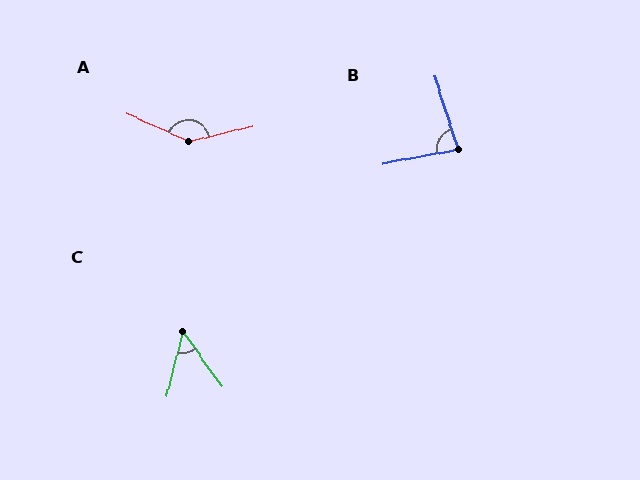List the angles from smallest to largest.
C (50°), B (83°), A (143°).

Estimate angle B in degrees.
Approximately 83 degrees.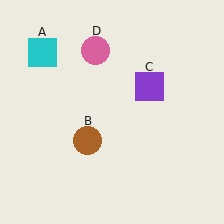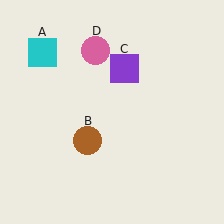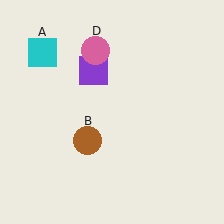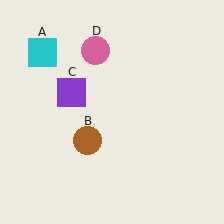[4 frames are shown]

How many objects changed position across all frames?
1 object changed position: purple square (object C).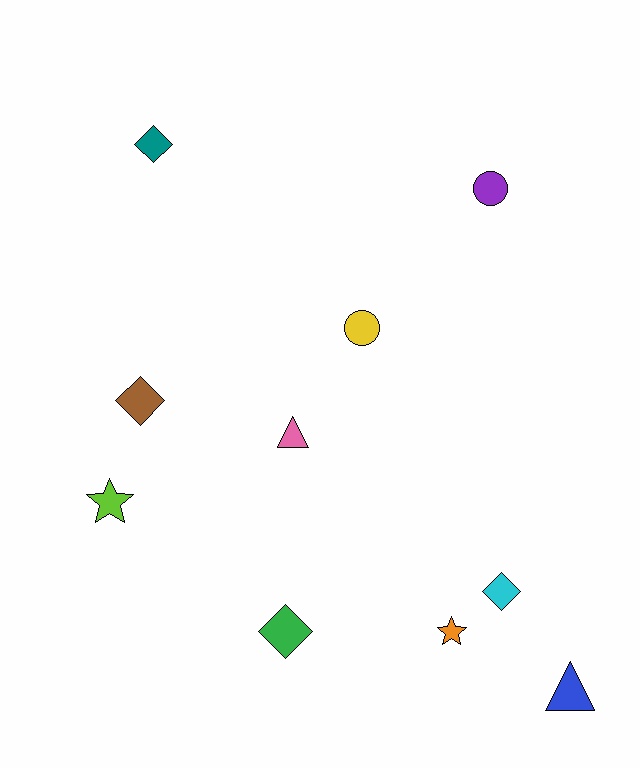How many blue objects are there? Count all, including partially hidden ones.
There is 1 blue object.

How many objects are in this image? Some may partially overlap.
There are 10 objects.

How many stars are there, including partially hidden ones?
There are 2 stars.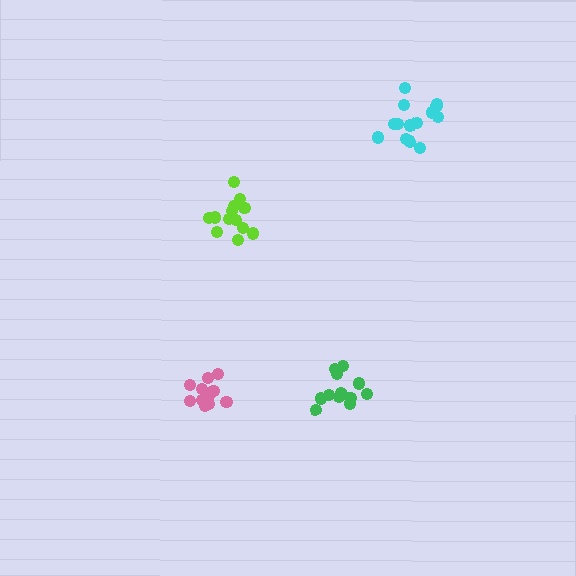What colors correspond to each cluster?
The clusters are colored: lime, cyan, green, pink.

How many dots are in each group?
Group 1: 13 dots, Group 2: 14 dots, Group 3: 14 dots, Group 4: 11 dots (52 total).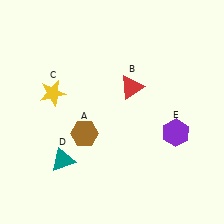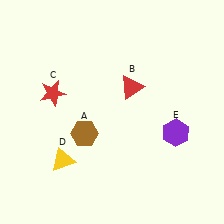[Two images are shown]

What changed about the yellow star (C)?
In Image 1, C is yellow. In Image 2, it changed to red.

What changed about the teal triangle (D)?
In Image 1, D is teal. In Image 2, it changed to yellow.